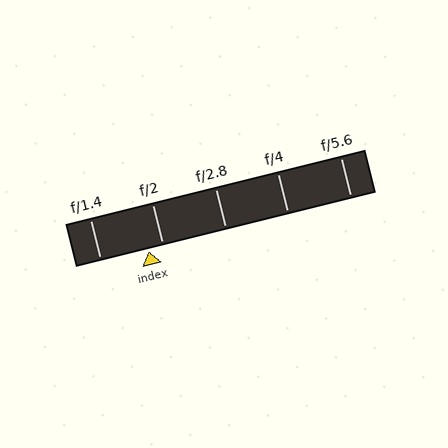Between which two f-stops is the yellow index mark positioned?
The index mark is between f/1.4 and f/2.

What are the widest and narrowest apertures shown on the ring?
The widest aperture shown is f/1.4 and the narrowest is f/5.6.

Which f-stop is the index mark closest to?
The index mark is closest to f/2.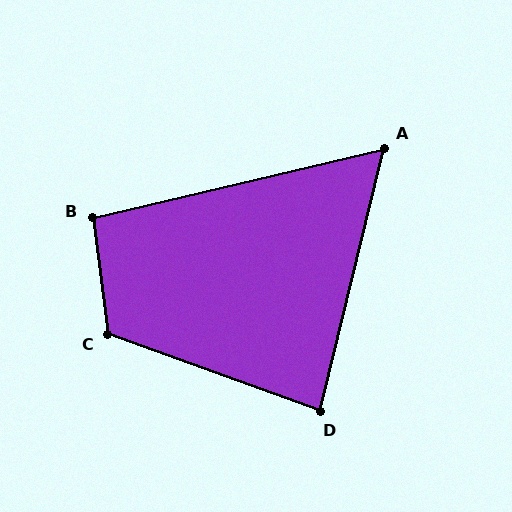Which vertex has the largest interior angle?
C, at approximately 117 degrees.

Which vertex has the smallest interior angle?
A, at approximately 63 degrees.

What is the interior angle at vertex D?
Approximately 84 degrees (acute).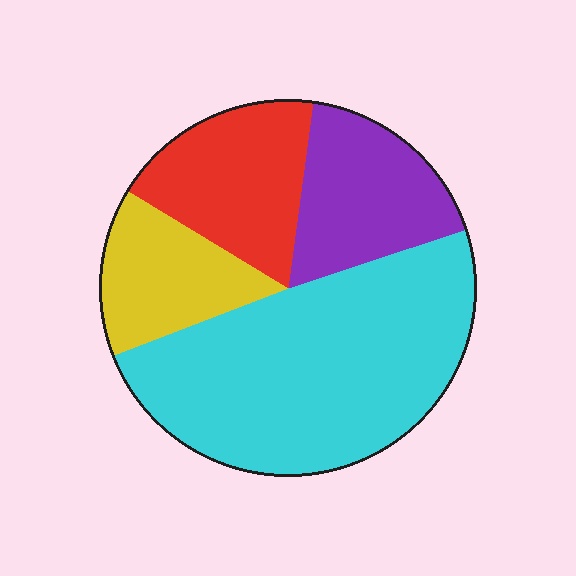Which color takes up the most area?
Cyan, at roughly 50%.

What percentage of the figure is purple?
Purple takes up less than a quarter of the figure.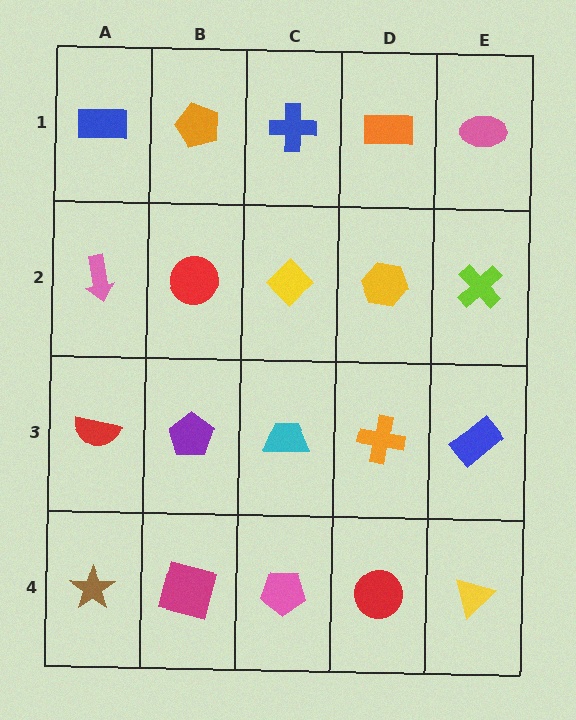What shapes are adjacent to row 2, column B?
An orange pentagon (row 1, column B), a purple pentagon (row 3, column B), a pink arrow (row 2, column A), a yellow diamond (row 2, column C).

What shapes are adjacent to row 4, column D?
An orange cross (row 3, column D), a pink pentagon (row 4, column C), a yellow triangle (row 4, column E).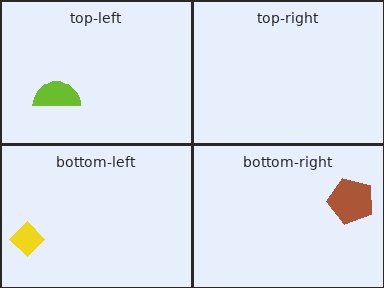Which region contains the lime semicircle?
The top-left region.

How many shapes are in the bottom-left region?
1.